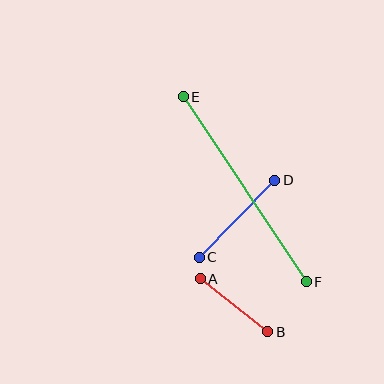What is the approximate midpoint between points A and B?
The midpoint is at approximately (234, 305) pixels.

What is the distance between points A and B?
The distance is approximately 86 pixels.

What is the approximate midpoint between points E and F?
The midpoint is at approximately (245, 189) pixels.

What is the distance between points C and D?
The distance is approximately 108 pixels.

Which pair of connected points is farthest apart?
Points E and F are farthest apart.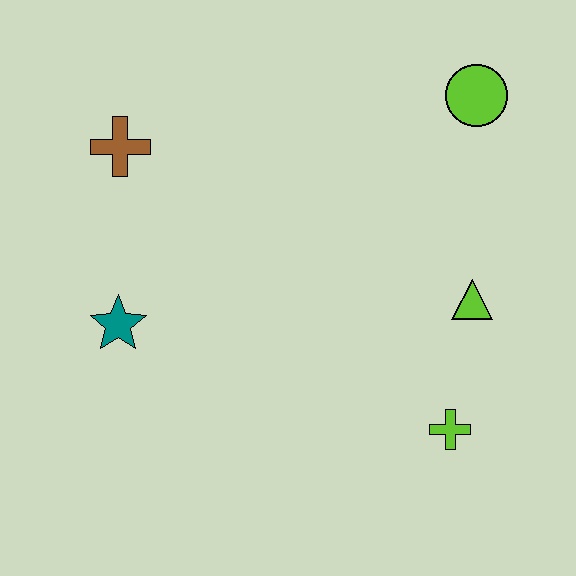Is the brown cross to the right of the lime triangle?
No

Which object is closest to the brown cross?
The teal star is closest to the brown cross.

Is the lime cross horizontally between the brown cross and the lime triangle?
Yes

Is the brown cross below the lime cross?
No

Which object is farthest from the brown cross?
The lime cross is farthest from the brown cross.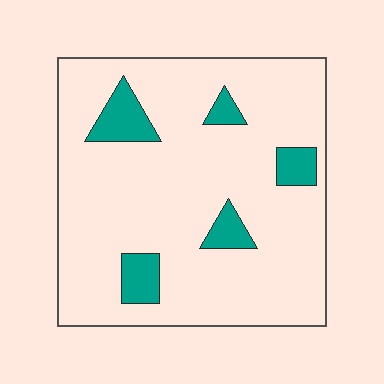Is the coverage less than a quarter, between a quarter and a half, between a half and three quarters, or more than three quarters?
Less than a quarter.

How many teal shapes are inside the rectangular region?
5.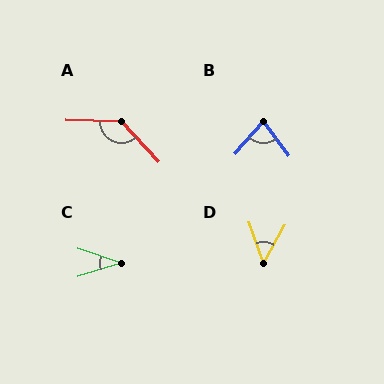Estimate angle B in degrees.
Approximately 77 degrees.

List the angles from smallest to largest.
C (36°), D (48°), B (77°), A (134°).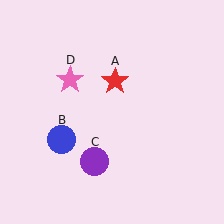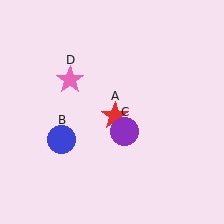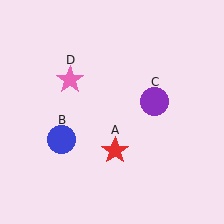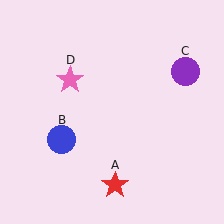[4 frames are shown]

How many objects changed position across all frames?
2 objects changed position: red star (object A), purple circle (object C).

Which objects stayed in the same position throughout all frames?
Blue circle (object B) and pink star (object D) remained stationary.